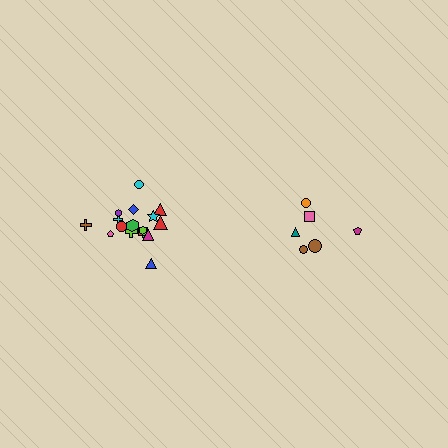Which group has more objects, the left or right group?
The left group.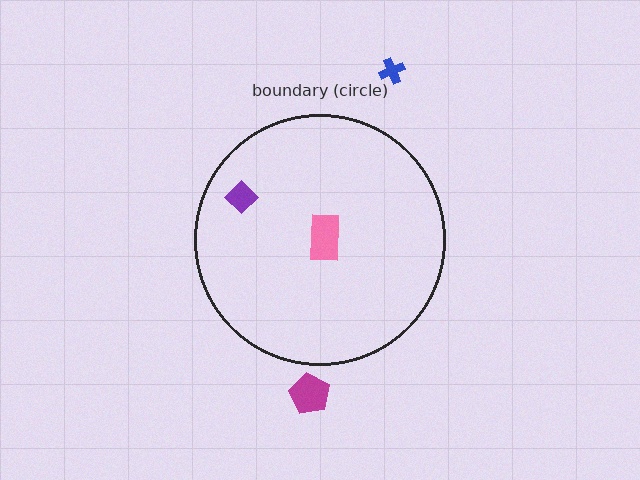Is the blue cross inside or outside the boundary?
Outside.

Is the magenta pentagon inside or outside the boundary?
Outside.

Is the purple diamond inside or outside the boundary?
Inside.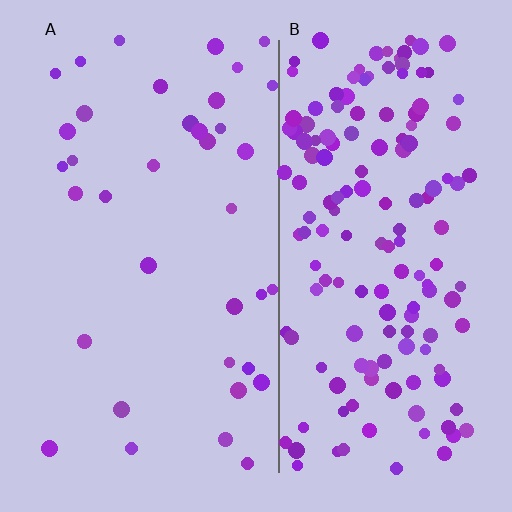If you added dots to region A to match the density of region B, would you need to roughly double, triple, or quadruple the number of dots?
Approximately quadruple.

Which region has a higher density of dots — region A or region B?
B (the right).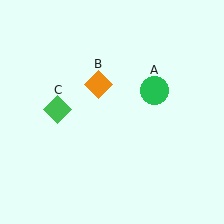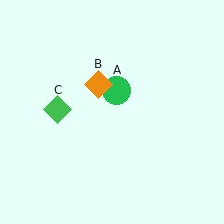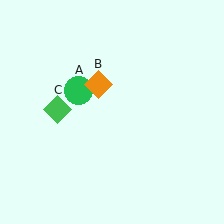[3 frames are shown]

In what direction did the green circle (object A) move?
The green circle (object A) moved left.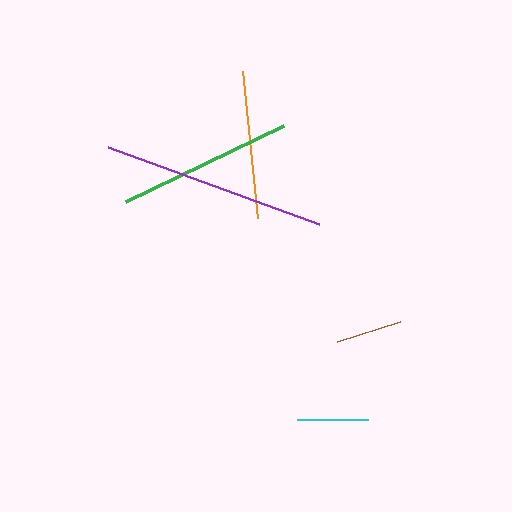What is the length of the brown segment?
The brown segment is approximately 67 pixels long.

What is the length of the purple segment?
The purple segment is approximately 225 pixels long.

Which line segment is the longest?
The purple line is the longest at approximately 225 pixels.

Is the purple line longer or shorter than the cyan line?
The purple line is longer than the cyan line.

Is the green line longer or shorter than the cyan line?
The green line is longer than the cyan line.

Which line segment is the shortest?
The brown line is the shortest at approximately 67 pixels.